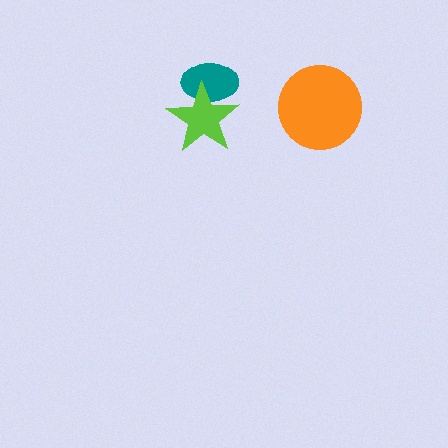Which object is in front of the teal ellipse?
The lime star is in front of the teal ellipse.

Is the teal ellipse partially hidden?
Yes, it is partially covered by another shape.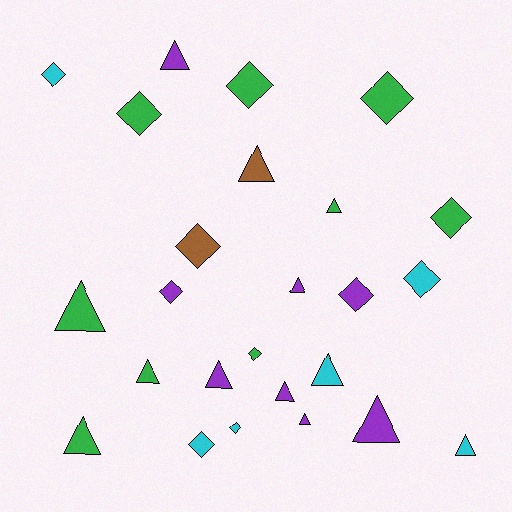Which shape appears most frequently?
Triangle, with 13 objects.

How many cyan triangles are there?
There are 2 cyan triangles.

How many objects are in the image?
There are 25 objects.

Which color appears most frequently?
Green, with 9 objects.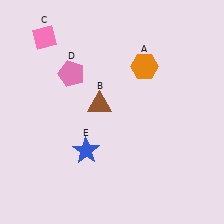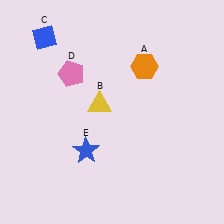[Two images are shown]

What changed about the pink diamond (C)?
In Image 1, C is pink. In Image 2, it changed to blue.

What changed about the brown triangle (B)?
In Image 1, B is brown. In Image 2, it changed to yellow.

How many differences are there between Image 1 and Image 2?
There are 2 differences between the two images.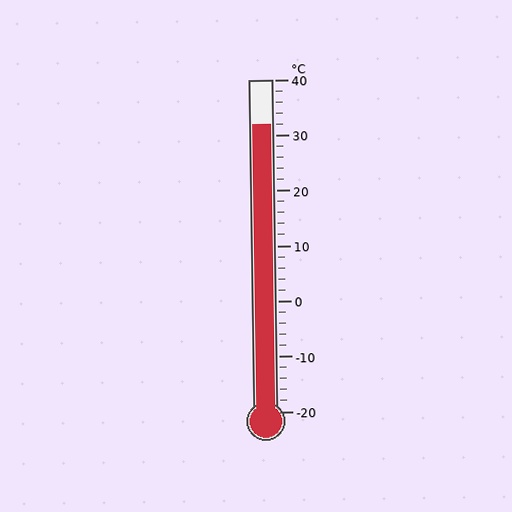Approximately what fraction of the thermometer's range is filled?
The thermometer is filled to approximately 85% of its range.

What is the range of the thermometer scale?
The thermometer scale ranges from -20°C to 40°C.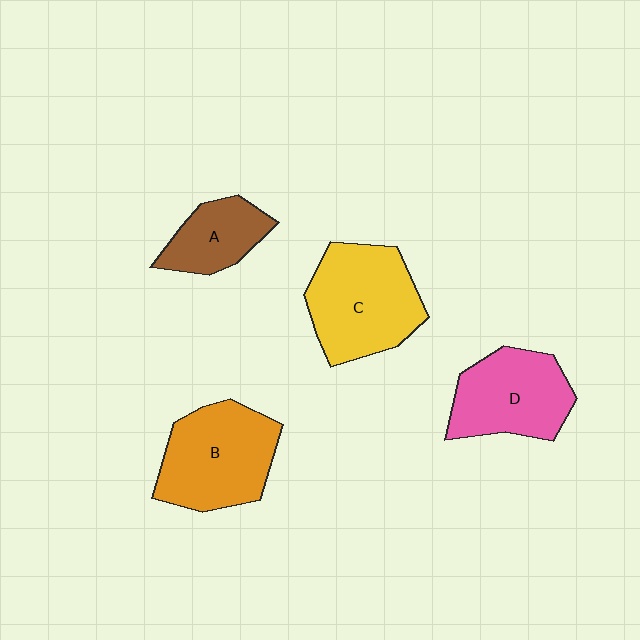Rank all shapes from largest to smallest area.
From largest to smallest: C (yellow), B (orange), D (pink), A (brown).